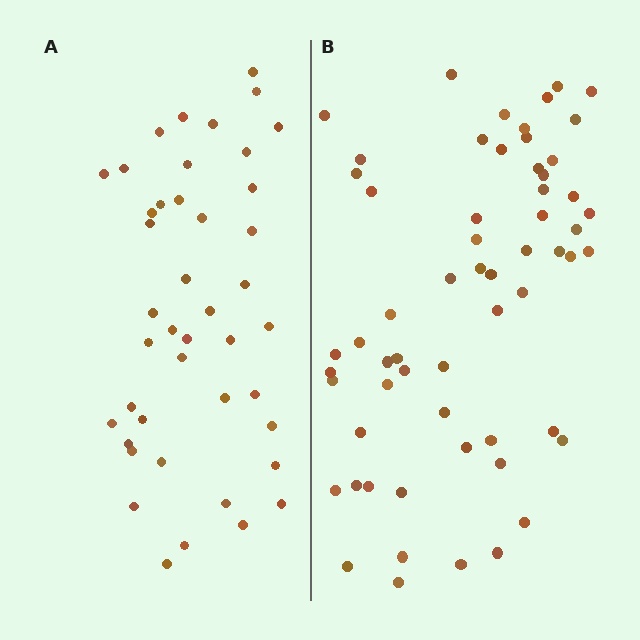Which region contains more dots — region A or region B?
Region B (the right region) has more dots.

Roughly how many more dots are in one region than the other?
Region B has approximately 15 more dots than region A.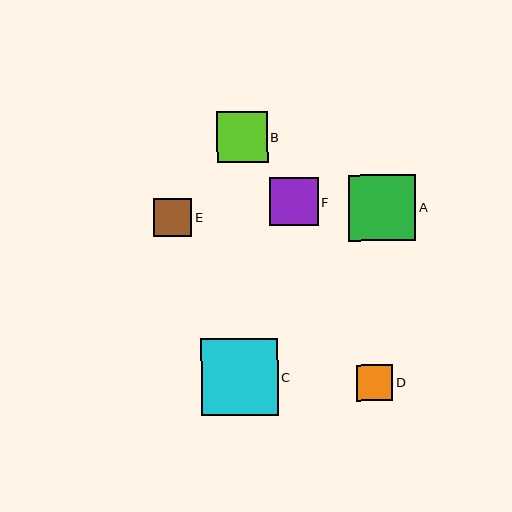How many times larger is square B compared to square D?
Square B is approximately 1.4 times the size of square D.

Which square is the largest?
Square C is the largest with a size of approximately 77 pixels.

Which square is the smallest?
Square D is the smallest with a size of approximately 37 pixels.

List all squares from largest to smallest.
From largest to smallest: C, A, B, F, E, D.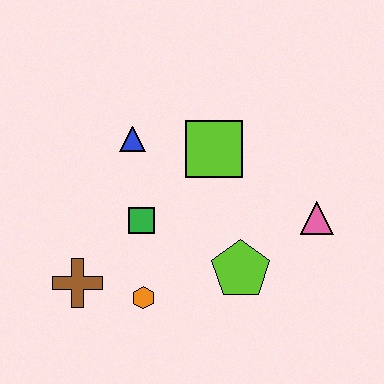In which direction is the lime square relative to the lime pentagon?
The lime square is above the lime pentagon.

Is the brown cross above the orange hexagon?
Yes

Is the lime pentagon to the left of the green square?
No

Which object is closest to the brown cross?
The orange hexagon is closest to the brown cross.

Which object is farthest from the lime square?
The brown cross is farthest from the lime square.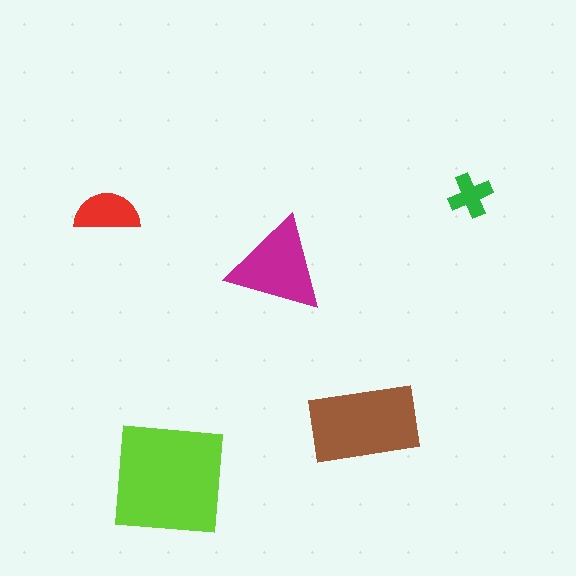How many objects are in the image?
There are 5 objects in the image.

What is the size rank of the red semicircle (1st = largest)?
4th.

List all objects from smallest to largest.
The green cross, the red semicircle, the magenta triangle, the brown rectangle, the lime square.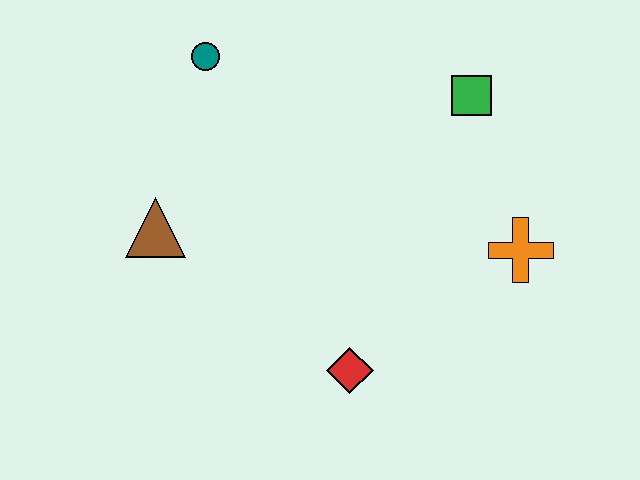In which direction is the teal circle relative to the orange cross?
The teal circle is to the left of the orange cross.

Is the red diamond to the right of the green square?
No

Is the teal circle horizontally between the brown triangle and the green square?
Yes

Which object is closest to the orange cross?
The green square is closest to the orange cross.